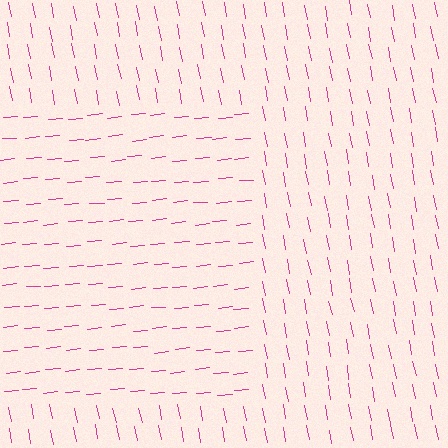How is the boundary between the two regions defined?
The boundary is defined purely by a change in line orientation (approximately 85 degrees difference). All lines are the same color and thickness.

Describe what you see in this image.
The image is filled with small magenta line segments. A rectangle region in the image has lines oriented differently from the surrounding lines, creating a visible texture boundary.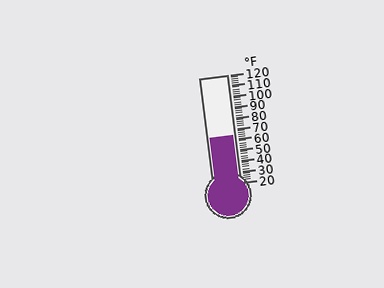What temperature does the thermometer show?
The thermometer shows approximately 64°F.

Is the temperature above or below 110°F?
The temperature is below 110°F.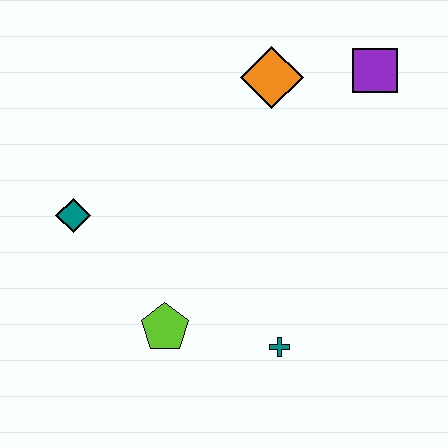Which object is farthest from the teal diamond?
The purple square is farthest from the teal diamond.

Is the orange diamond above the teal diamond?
Yes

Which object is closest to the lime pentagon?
The teal cross is closest to the lime pentagon.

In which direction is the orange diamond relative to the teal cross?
The orange diamond is above the teal cross.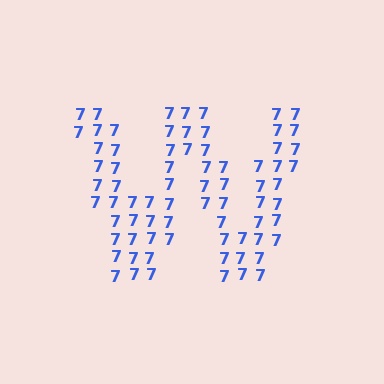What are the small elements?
The small elements are digit 7's.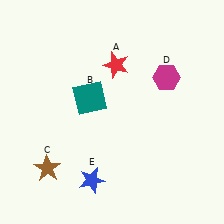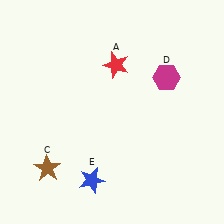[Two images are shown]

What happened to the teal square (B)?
The teal square (B) was removed in Image 2. It was in the top-left area of Image 1.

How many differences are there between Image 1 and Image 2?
There is 1 difference between the two images.